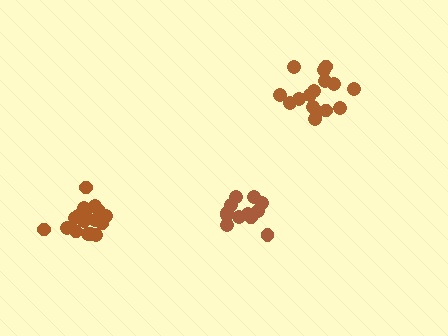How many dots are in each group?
Group 1: 12 dots, Group 2: 16 dots, Group 3: 17 dots (45 total).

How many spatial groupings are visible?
There are 3 spatial groupings.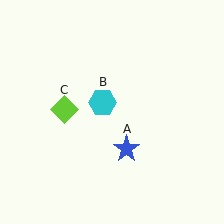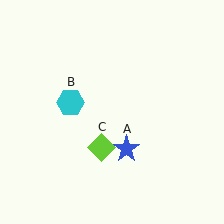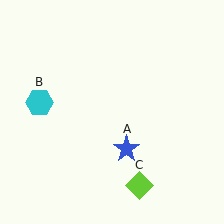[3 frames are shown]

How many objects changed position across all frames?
2 objects changed position: cyan hexagon (object B), lime diamond (object C).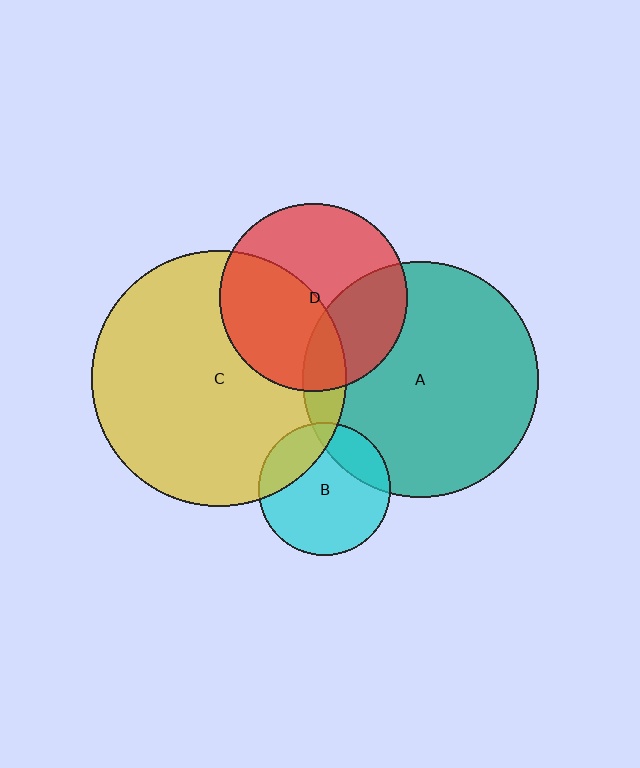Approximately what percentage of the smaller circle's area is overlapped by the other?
Approximately 20%.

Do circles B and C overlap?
Yes.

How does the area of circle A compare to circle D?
Approximately 1.6 times.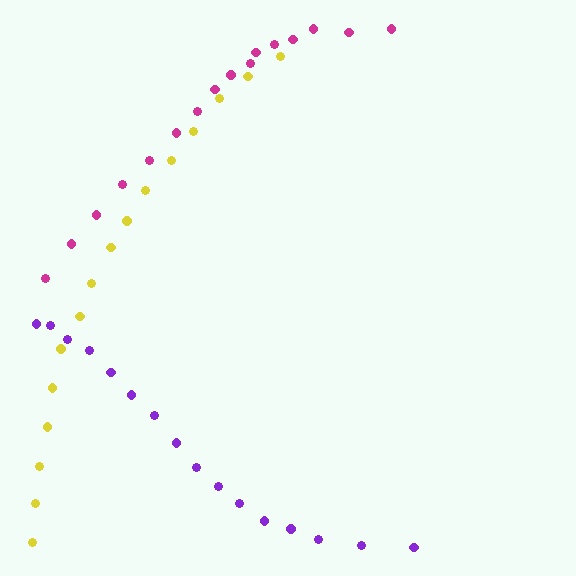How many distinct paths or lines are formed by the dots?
There are 3 distinct paths.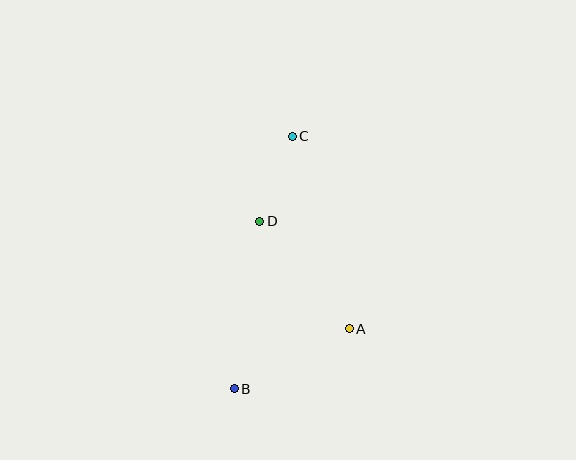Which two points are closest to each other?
Points C and D are closest to each other.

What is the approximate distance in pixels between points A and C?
The distance between A and C is approximately 201 pixels.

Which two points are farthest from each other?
Points B and C are farthest from each other.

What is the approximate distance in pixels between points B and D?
The distance between B and D is approximately 170 pixels.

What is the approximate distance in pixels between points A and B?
The distance between A and B is approximately 130 pixels.